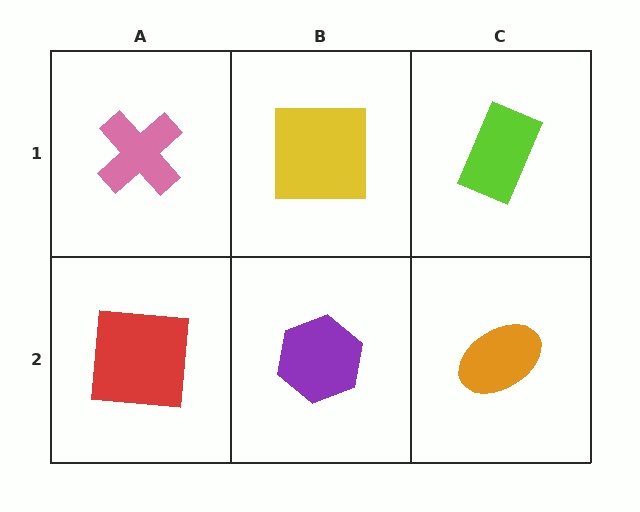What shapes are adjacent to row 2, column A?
A pink cross (row 1, column A), a purple hexagon (row 2, column B).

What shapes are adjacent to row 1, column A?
A red square (row 2, column A), a yellow square (row 1, column B).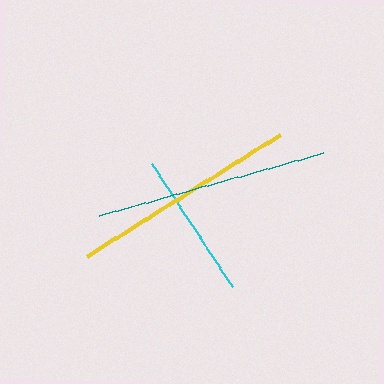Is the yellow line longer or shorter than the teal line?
The teal line is longer than the yellow line.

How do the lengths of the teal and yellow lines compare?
The teal and yellow lines are approximately the same length.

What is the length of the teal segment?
The teal segment is approximately 233 pixels long.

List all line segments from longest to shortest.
From longest to shortest: teal, yellow, cyan.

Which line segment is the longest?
The teal line is the longest at approximately 233 pixels.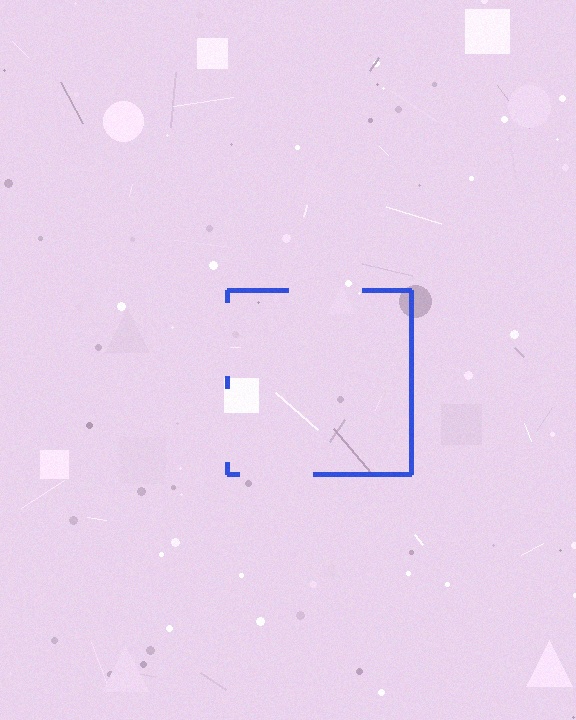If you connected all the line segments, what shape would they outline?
They would outline a square.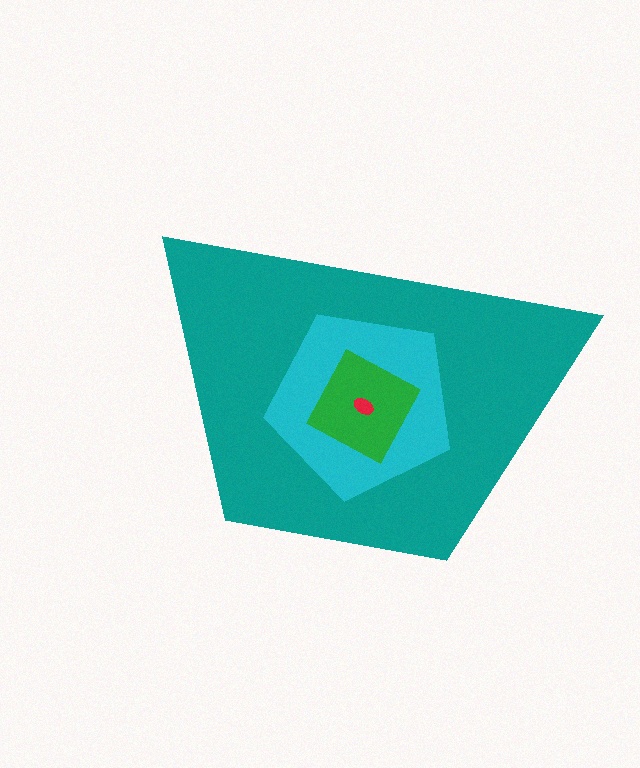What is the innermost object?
The red ellipse.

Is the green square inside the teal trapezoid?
Yes.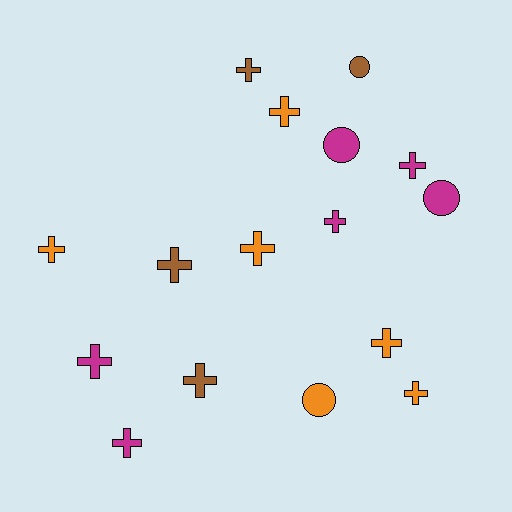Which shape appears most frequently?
Cross, with 12 objects.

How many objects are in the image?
There are 16 objects.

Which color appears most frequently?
Magenta, with 6 objects.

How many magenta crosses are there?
There are 4 magenta crosses.